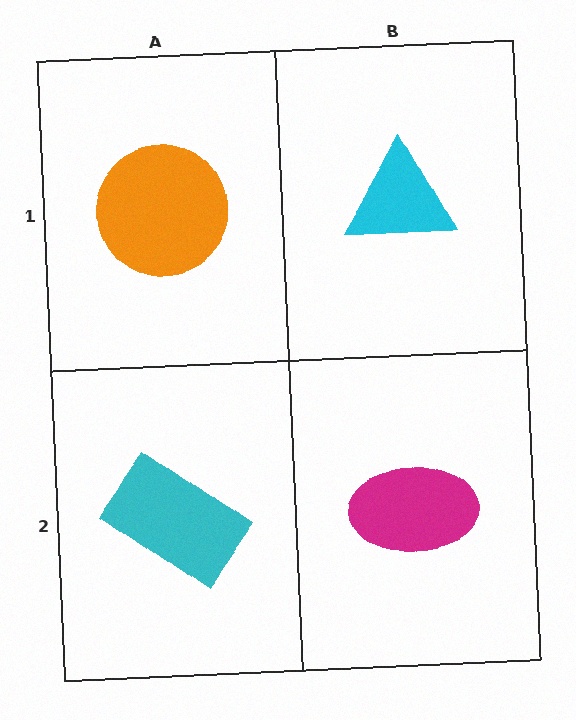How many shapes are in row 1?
2 shapes.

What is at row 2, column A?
A cyan rectangle.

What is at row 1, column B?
A cyan triangle.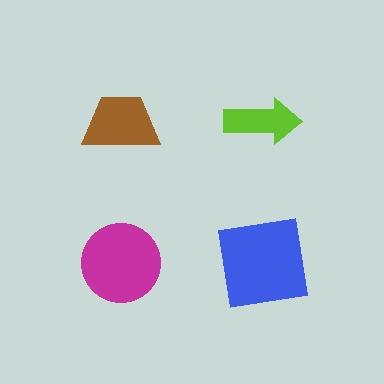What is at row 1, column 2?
A lime arrow.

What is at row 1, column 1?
A brown trapezoid.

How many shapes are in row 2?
2 shapes.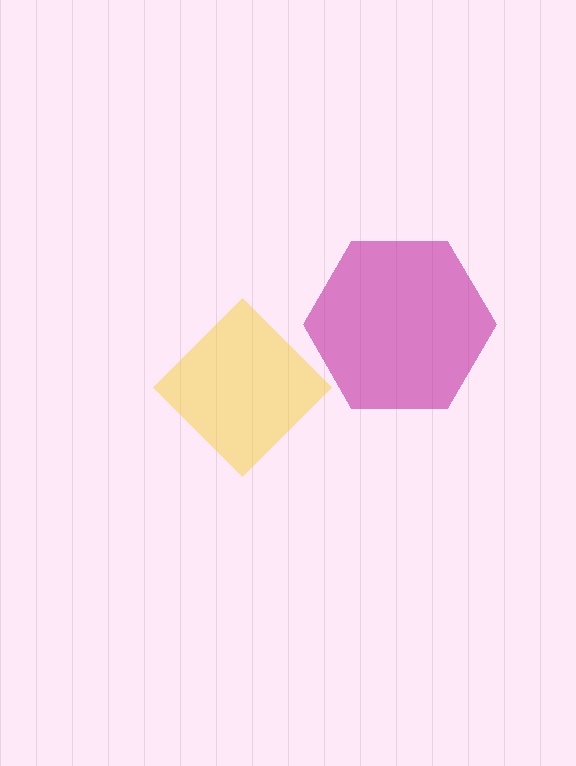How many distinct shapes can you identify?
There are 2 distinct shapes: a yellow diamond, a magenta hexagon.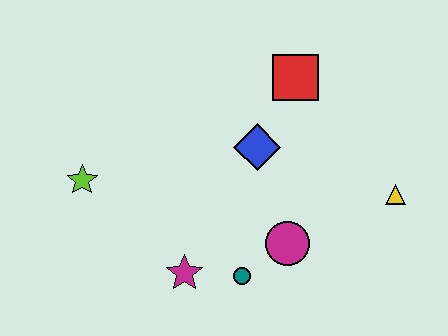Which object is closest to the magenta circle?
The teal circle is closest to the magenta circle.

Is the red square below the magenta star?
No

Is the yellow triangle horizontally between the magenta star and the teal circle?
No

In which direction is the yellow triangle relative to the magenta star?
The yellow triangle is to the right of the magenta star.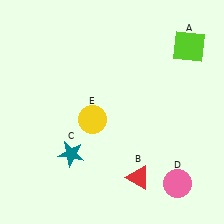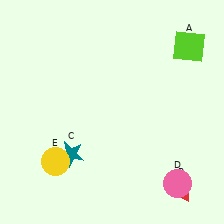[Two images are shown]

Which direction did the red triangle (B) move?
The red triangle (B) moved right.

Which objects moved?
The objects that moved are: the red triangle (B), the yellow circle (E).